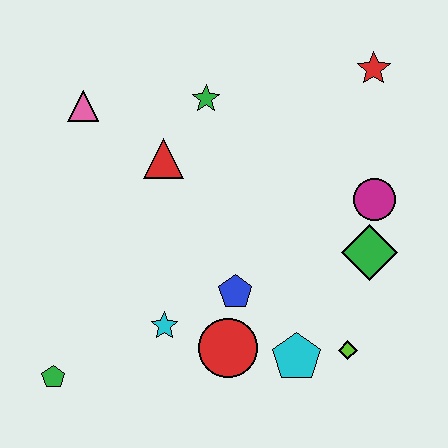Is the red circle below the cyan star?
Yes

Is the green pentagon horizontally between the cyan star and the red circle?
No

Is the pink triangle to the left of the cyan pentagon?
Yes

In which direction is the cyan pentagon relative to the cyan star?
The cyan pentagon is to the right of the cyan star.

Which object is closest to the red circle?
The blue pentagon is closest to the red circle.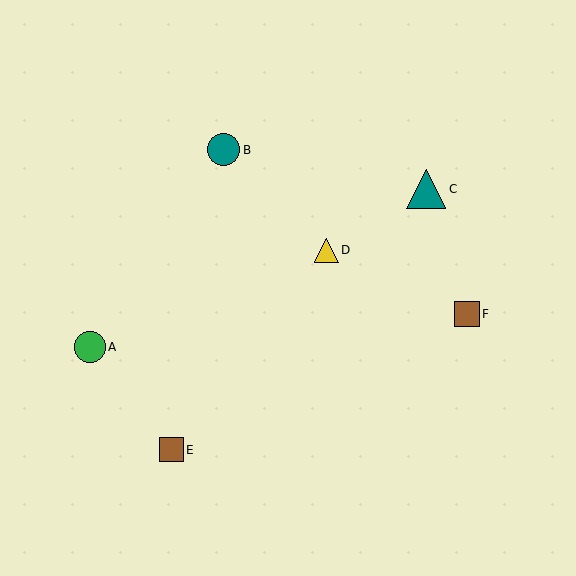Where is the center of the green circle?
The center of the green circle is at (90, 347).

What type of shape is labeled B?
Shape B is a teal circle.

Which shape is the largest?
The teal triangle (labeled C) is the largest.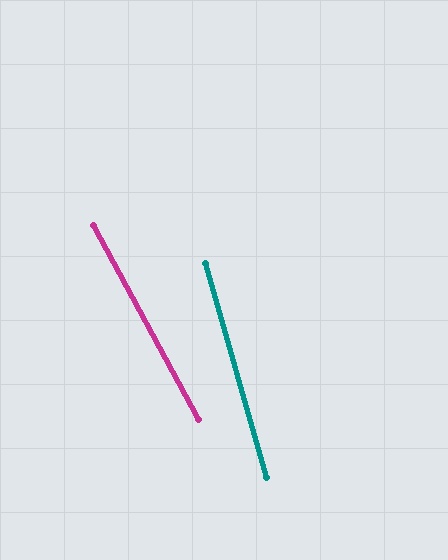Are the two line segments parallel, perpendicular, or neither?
Neither parallel nor perpendicular — they differ by about 12°.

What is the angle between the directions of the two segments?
Approximately 12 degrees.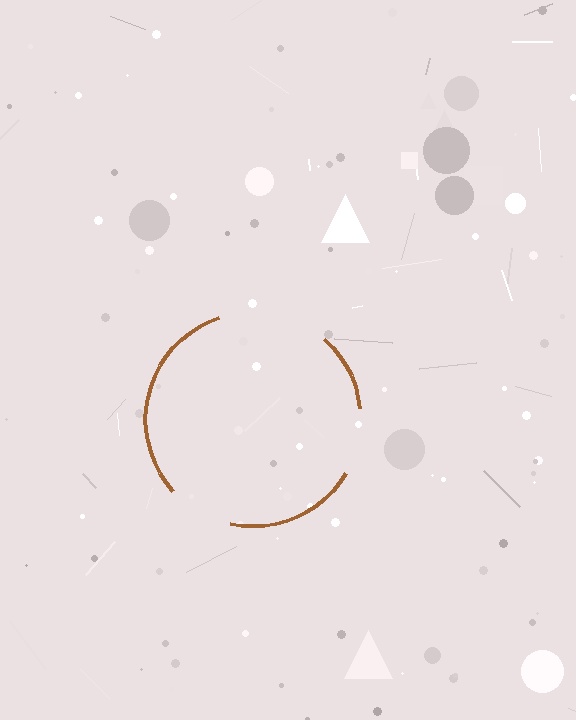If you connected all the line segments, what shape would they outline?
They would outline a circle.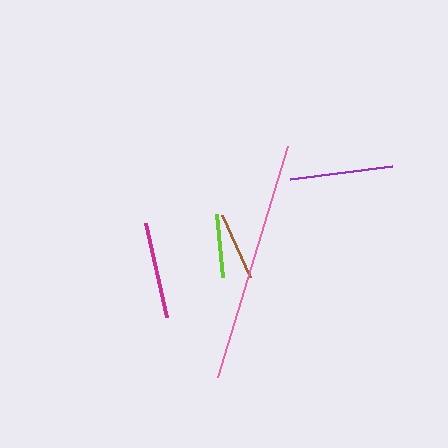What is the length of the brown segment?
The brown segment is approximately 68 pixels long.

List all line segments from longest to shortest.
From longest to shortest: pink, purple, magenta, brown, lime.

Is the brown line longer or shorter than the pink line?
The pink line is longer than the brown line.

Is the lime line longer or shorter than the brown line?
The brown line is longer than the lime line.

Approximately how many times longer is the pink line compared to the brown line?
The pink line is approximately 3.5 times the length of the brown line.